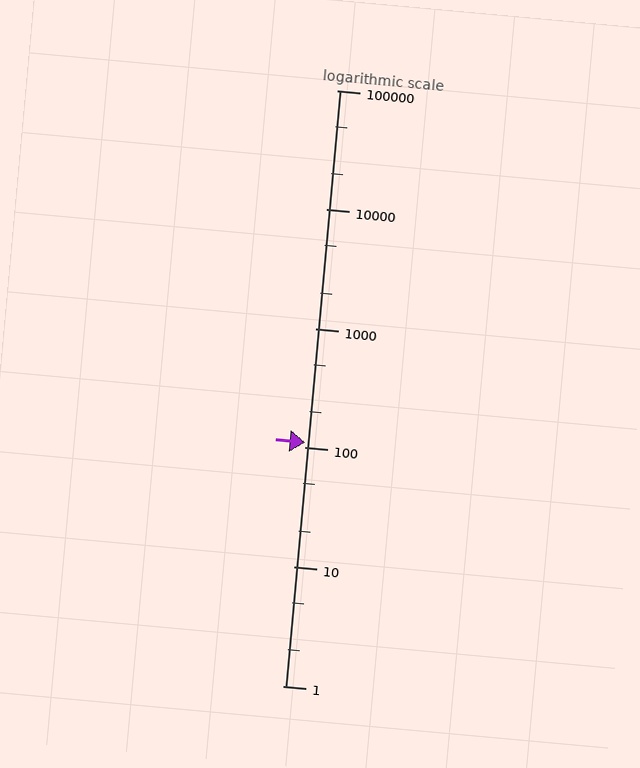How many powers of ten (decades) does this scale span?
The scale spans 5 decades, from 1 to 100000.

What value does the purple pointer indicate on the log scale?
The pointer indicates approximately 110.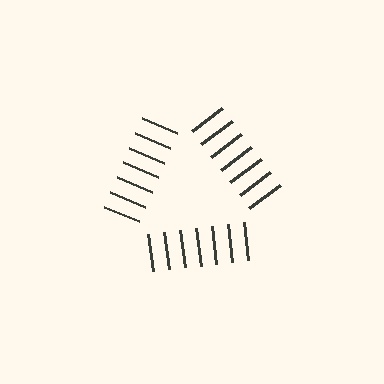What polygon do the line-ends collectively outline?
An illusory triangle — the line segments terminate on its edges but no continuous stroke is drawn.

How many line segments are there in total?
21 — 7 along each of the 3 edges.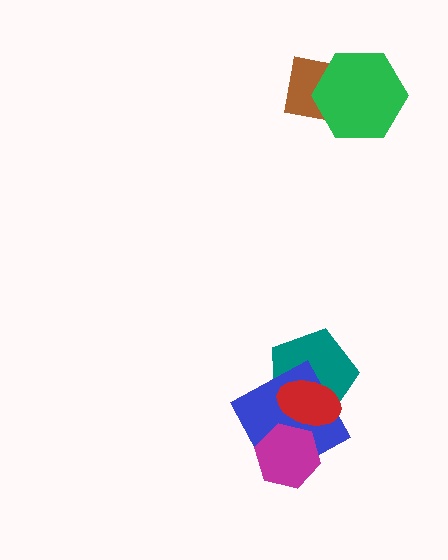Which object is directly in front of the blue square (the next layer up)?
The magenta hexagon is directly in front of the blue square.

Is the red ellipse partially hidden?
No, no other shape covers it.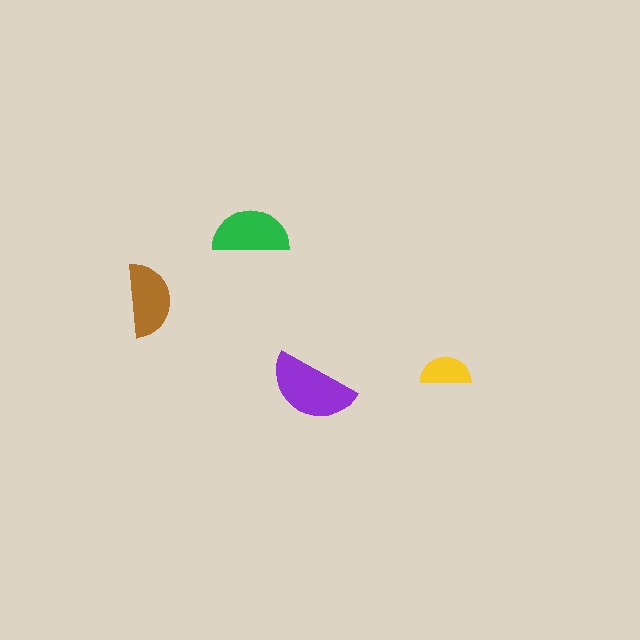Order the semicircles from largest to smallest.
the purple one, the green one, the brown one, the yellow one.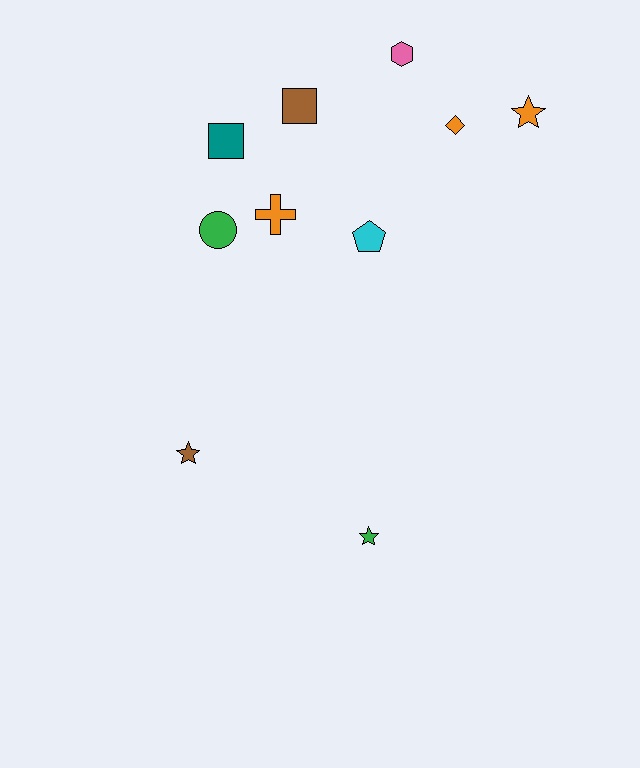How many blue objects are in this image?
There are no blue objects.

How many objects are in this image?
There are 10 objects.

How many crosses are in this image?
There is 1 cross.